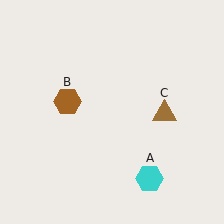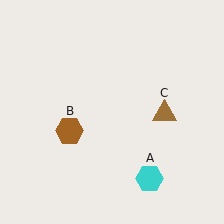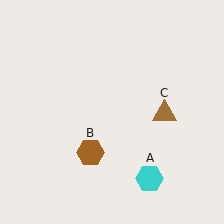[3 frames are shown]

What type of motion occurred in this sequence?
The brown hexagon (object B) rotated counterclockwise around the center of the scene.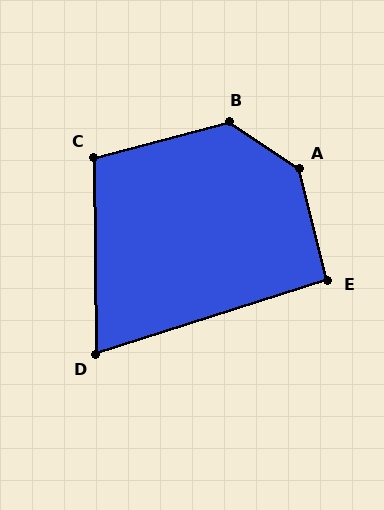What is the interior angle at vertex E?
Approximately 94 degrees (approximately right).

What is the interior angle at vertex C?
Approximately 104 degrees (obtuse).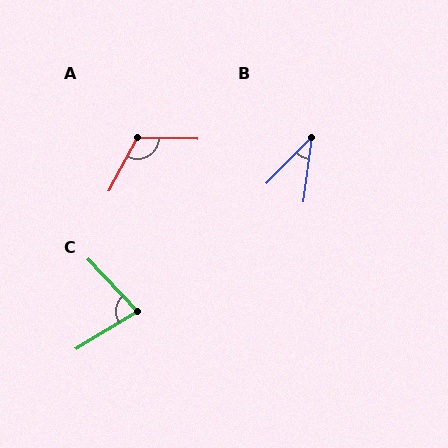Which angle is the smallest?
B, at approximately 37 degrees.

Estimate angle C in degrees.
Approximately 78 degrees.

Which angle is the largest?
A, at approximately 117 degrees.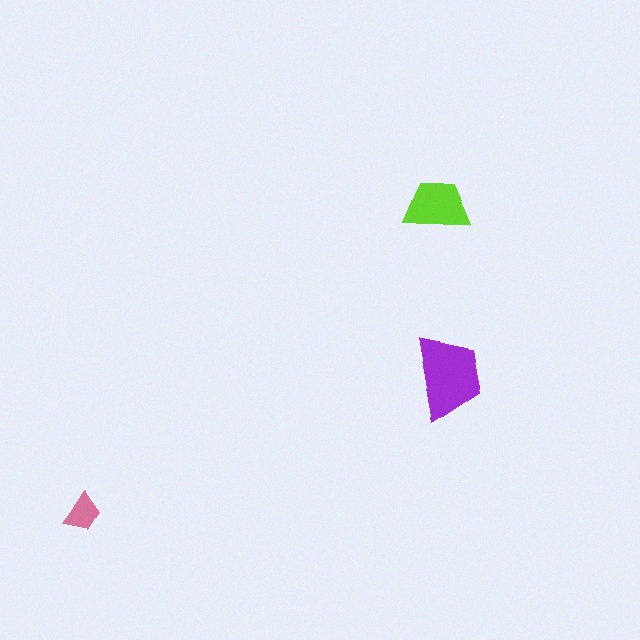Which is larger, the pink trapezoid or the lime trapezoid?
The lime one.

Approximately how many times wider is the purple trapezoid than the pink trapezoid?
About 2 times wider.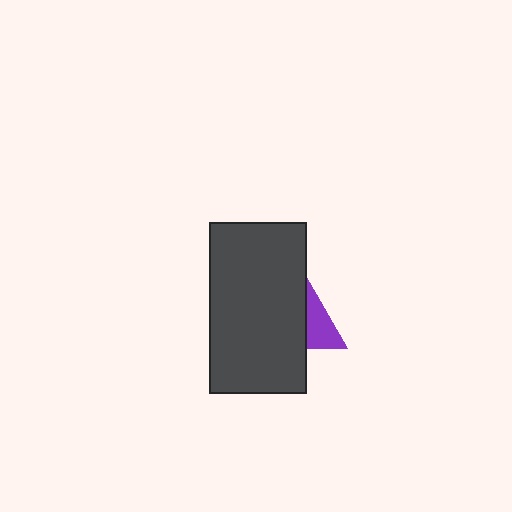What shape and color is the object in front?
The object in front is a dark gray rectangle.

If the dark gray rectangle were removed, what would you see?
You would see the complete purple triangle.